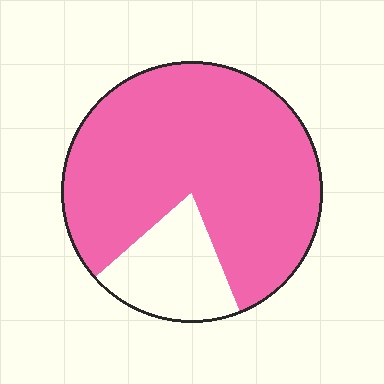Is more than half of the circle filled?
Yes.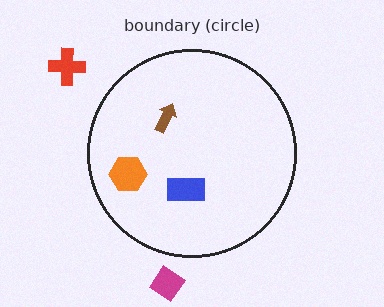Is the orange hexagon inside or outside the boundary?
Inside.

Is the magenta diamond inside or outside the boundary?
Outside.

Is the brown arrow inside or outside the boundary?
Inside.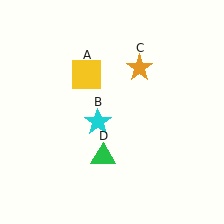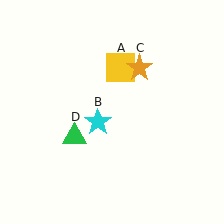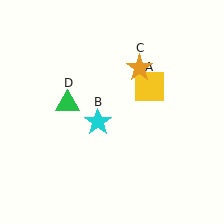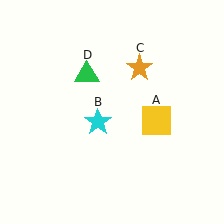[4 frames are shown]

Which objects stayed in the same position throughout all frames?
Cyan star (object B) and orange star (object C) remained stationary.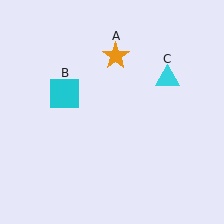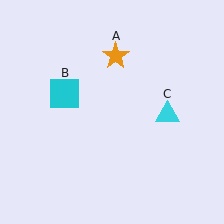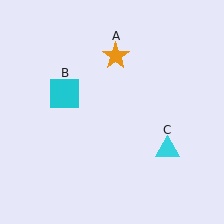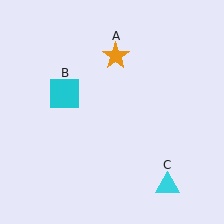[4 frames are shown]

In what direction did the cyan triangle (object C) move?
The cyan triangle (object C) moved down.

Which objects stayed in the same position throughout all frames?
Orange star (object A) and cyan square (object B) remained stationary.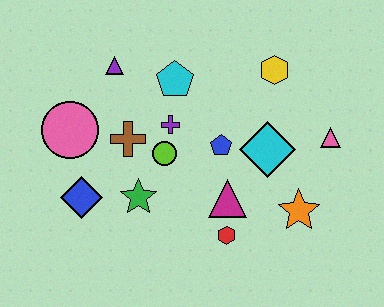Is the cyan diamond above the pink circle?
No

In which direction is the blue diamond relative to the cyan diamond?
The blue diamond is to the left of the cyan diamond.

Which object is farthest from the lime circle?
The pink triangle is farthest from the lime circle.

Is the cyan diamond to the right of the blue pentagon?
Yes